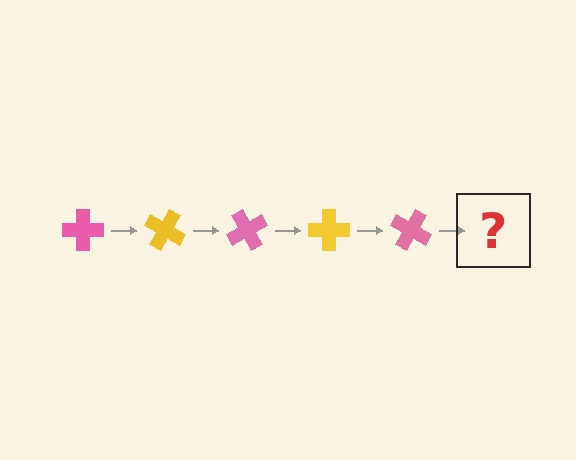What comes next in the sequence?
The next element should be a yellow cross, rotated 150 degrees from the start.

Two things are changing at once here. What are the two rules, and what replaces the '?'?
The two rules are that it rotates 30 degrees each step and the color cycles through pink and yellow. The '?' should be a yellow cross, rotated 150 degrees from the start.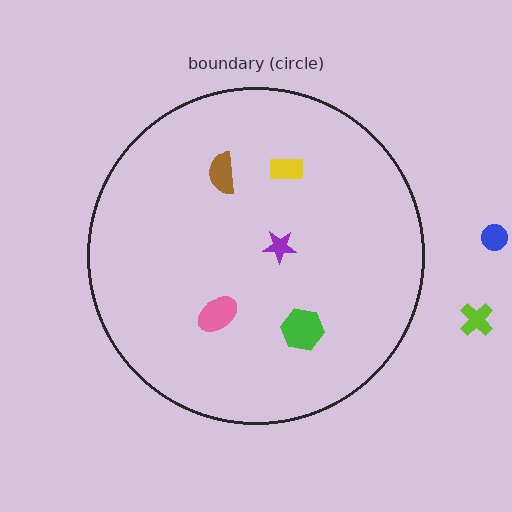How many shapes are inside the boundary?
5 inside, 2 outside.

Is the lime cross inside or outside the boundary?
Outside.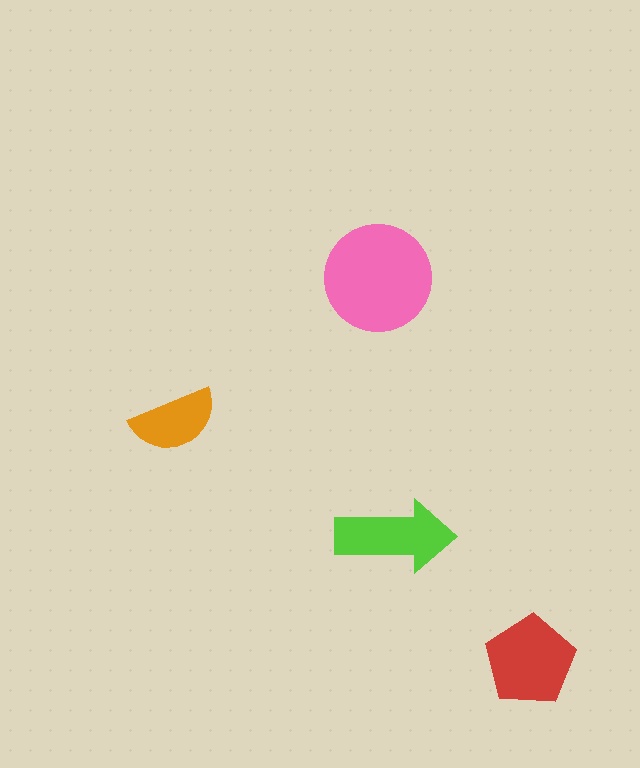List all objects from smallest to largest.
The orange semicircle, the lime arrow, the red pentagon, the pink circle.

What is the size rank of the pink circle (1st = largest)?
1st.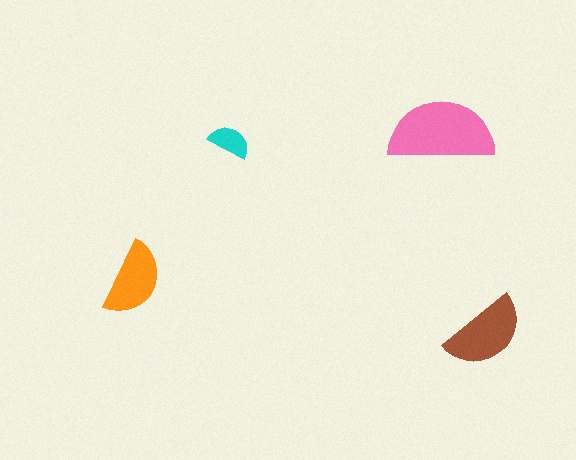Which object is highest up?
The pink semicircle is topmost.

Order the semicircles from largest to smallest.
the pink one, the brown one, the orange one, the cyan one.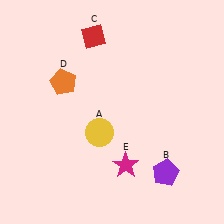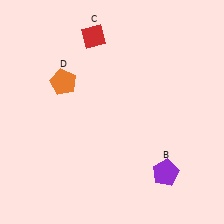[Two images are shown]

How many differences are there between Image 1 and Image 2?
There are 2 differences between the two images.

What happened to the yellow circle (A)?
The yellow circle (A) was removed in Image 2. It was in the bottom-left area of Image 1.